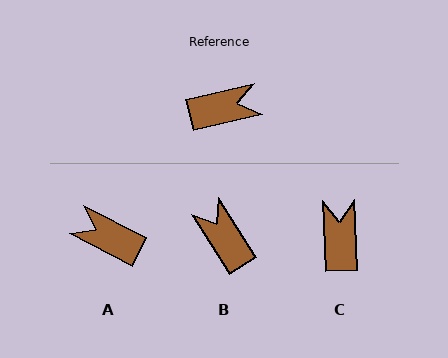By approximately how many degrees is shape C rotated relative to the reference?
Approximately 79 degrees counter-clockwise.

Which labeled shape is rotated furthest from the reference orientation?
A, about 140 degrees away.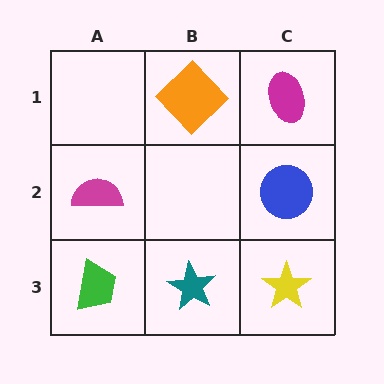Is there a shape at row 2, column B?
No, that cell is empty.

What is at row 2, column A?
A magenta semicircle.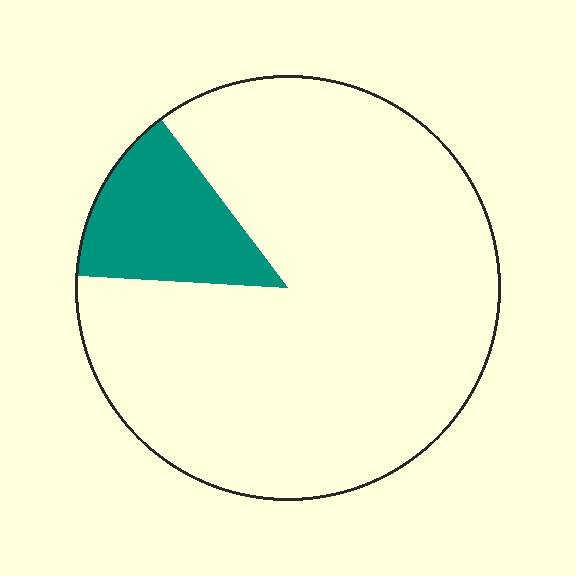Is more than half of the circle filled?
No.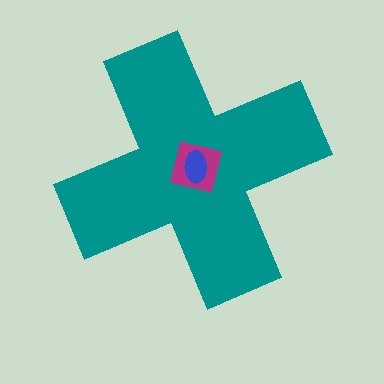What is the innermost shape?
The blue ellipse.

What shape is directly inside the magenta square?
The blue ellipse.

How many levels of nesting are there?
3.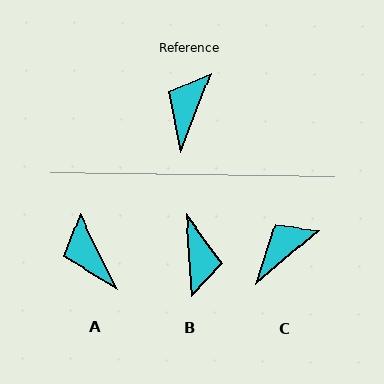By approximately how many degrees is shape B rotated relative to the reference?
Approximately 155 degrees clockwise.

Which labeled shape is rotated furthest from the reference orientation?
B, about 155 degrees away.